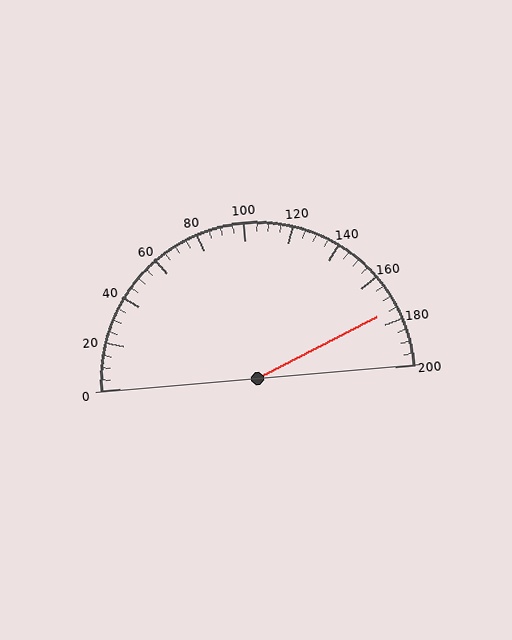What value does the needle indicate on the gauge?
The needle indicates approximately 175.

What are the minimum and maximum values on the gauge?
The gauge ranges from 0 to 200.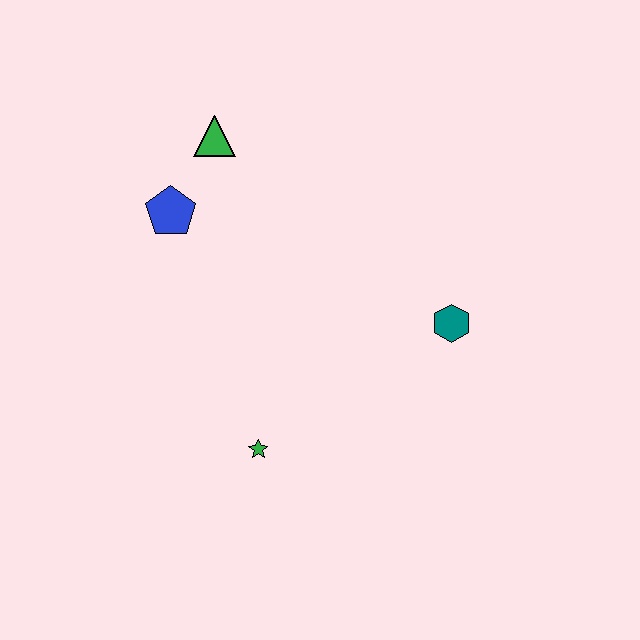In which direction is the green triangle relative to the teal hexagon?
The green triangle is to the left of the teal hexagon.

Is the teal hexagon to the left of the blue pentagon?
No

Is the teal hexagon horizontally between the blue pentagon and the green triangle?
No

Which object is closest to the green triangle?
The blue pentagon is closest to the green triangle.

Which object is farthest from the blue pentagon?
The teal hexagon is farthest from the blue pentagon.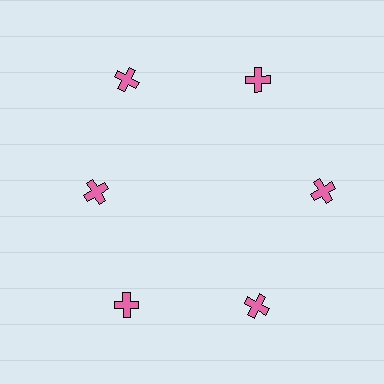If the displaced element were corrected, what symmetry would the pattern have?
It would have 6-fold rotational symmetry — the pattern would map onto itself every 60 degrees.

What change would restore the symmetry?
The symmetry would be restored by moving it outward, back onto the ring so that all 6 crosses sit at equal angles and equal distance from the center.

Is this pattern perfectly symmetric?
No. The 6 pink crosses are arranged in a ring, but one element near the 9 o'clock position is pulled inward toward the center, breaking the 6-fold rotational symmetry.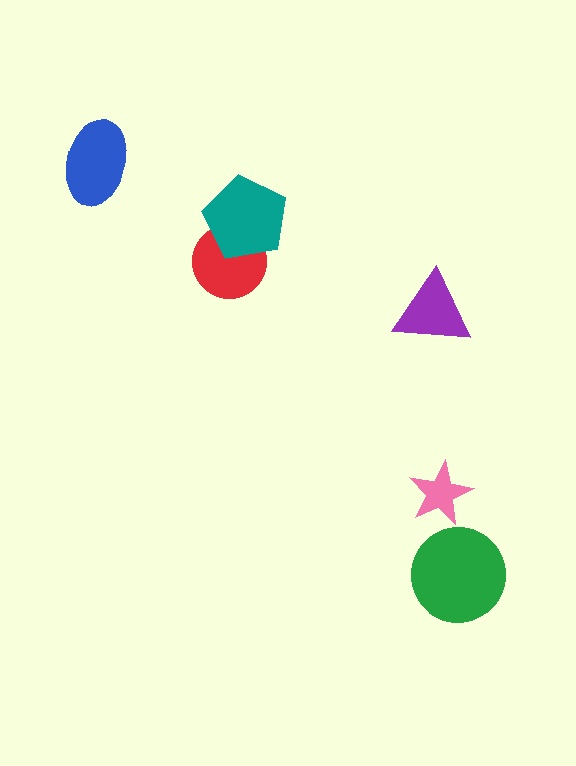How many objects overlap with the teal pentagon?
1 object overlaps with the teal pentagon.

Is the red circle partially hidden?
Yes, it is partially covered by another shape.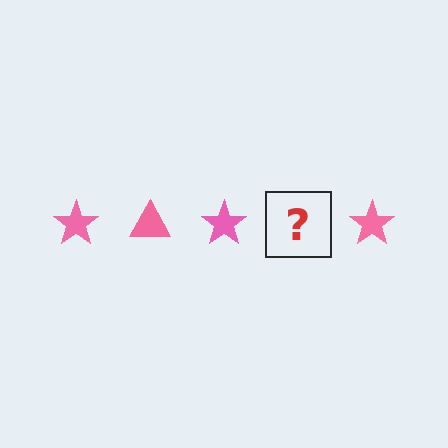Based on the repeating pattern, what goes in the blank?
The blank should be a pink triangle.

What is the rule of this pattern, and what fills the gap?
The rule is that the pattern cycles through star, triangle shapes in pink. The gap should be filled with a pink triangle.